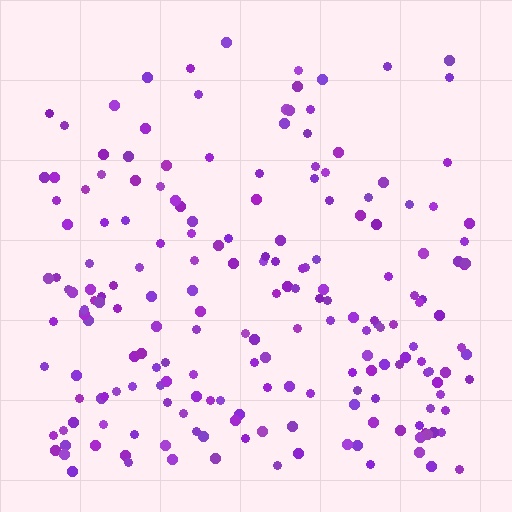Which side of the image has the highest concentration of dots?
The bottom.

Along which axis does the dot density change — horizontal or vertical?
Vertical.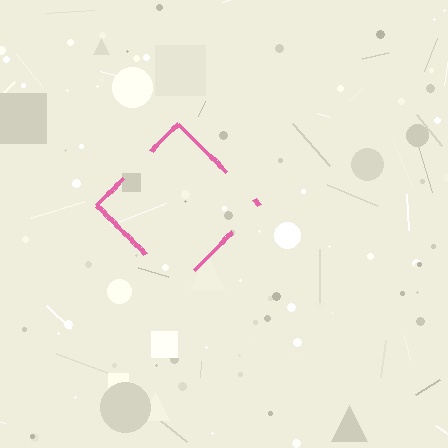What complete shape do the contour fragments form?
The contour fragments form a diamond.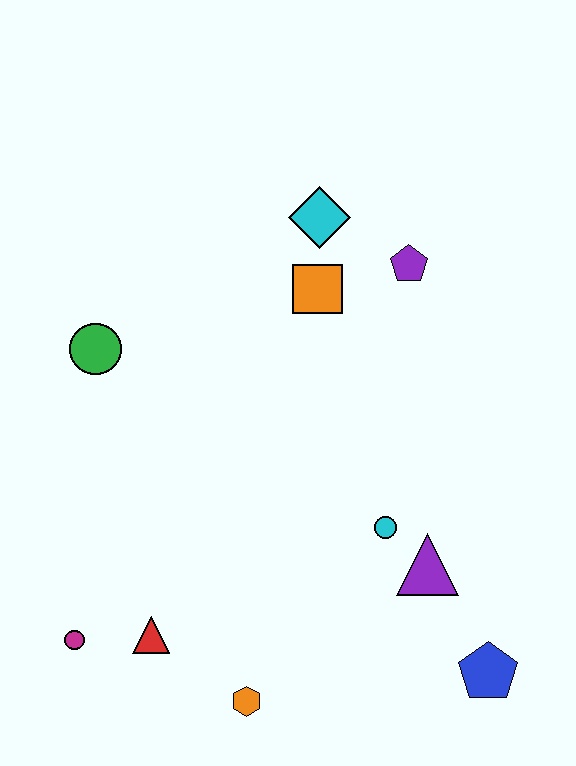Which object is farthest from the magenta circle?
The purple pentagon is farthest from the magenta circle.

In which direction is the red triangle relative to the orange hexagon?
The red triangle is to the left of the orange hexagon.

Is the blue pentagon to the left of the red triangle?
No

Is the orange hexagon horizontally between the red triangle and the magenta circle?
No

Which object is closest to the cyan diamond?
The orange square is closest to the cyan diamond.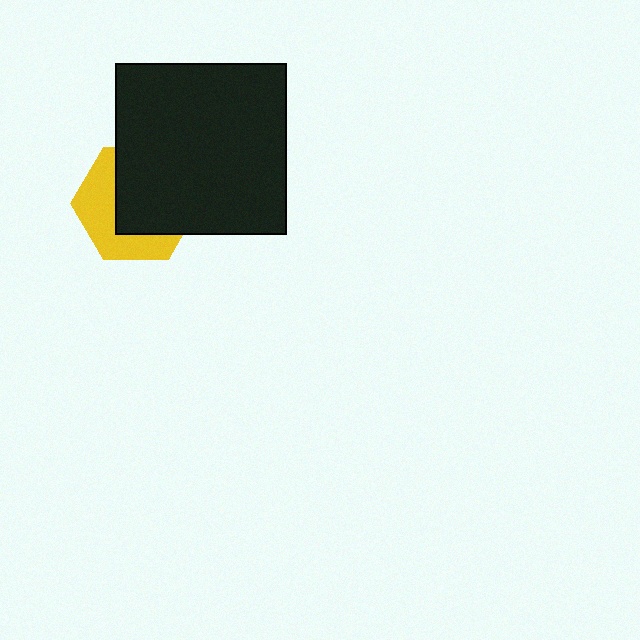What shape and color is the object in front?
The object in front is a black square.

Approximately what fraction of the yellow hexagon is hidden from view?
Roughly 57% of the yellow hexagon is hidden behind the black square.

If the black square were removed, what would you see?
You would see the complete yellow hexagon.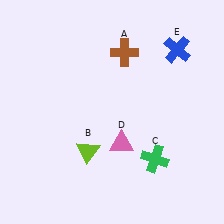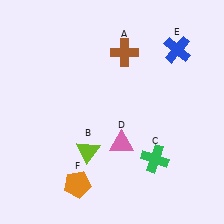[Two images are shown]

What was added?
An orange pentagon (F) was added in Image 2.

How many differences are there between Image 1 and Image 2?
There is 1 difference between the two images.